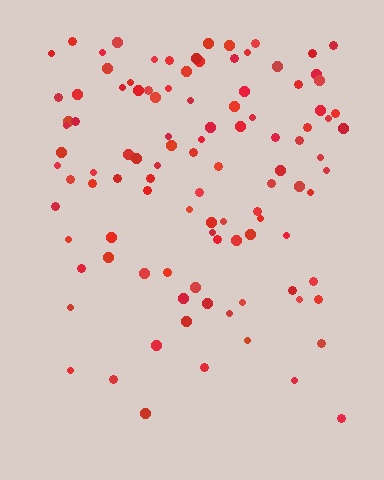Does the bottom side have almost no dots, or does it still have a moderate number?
Still a moderate number, just noticeably fewer than the top.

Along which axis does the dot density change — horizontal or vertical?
Vertical.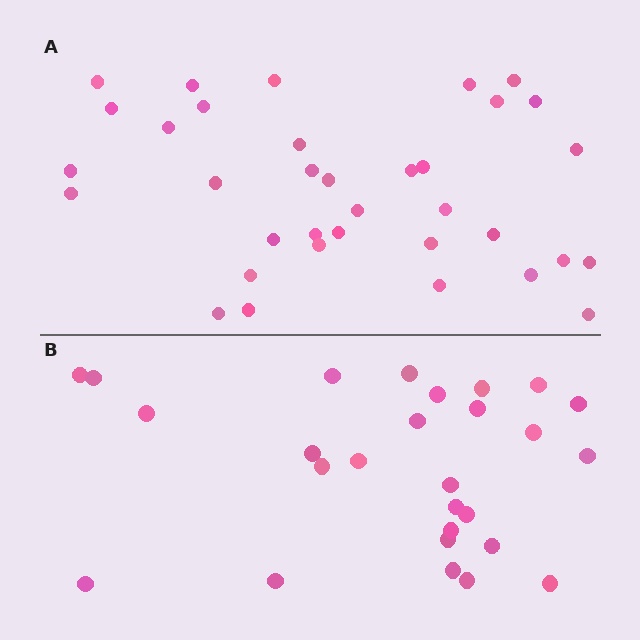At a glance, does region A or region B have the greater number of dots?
Region A (the top region) has more dots.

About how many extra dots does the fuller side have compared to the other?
Region A has roughly 8 or so more dots than region B.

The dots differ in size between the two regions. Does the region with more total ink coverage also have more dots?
No. Region B has more total ink coverage because its dots are larger, but region A actually contains more individual dots. Total area can be misleading — the number of items is what matters here.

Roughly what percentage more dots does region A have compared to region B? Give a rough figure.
About 30% more.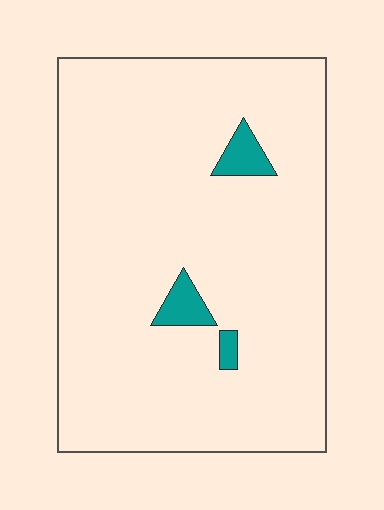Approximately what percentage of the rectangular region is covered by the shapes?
Approximately 5%.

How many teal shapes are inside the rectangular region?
3.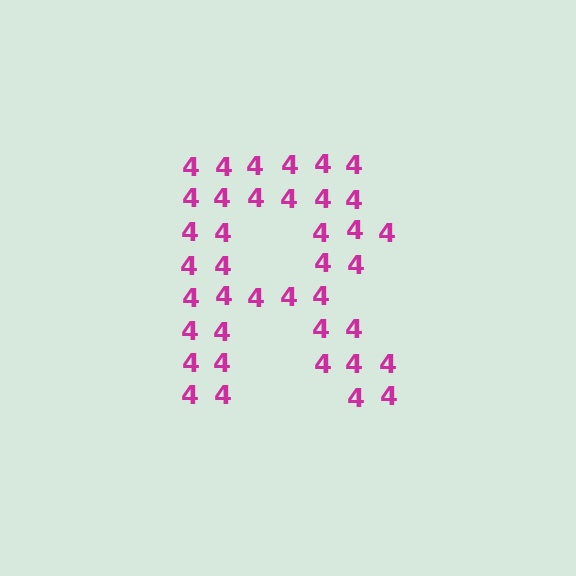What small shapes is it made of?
It is made of small digit 4's.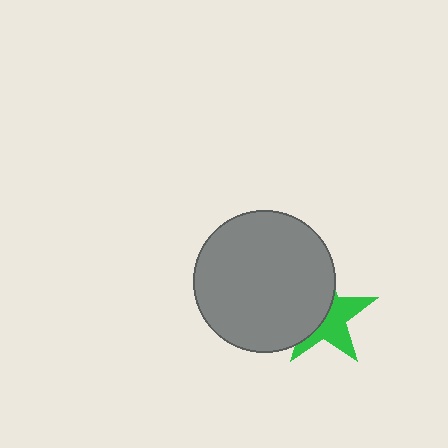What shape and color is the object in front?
The object in front is a gray circle.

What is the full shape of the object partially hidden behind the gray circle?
The partially hidden object is a green star.